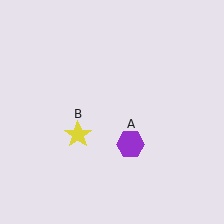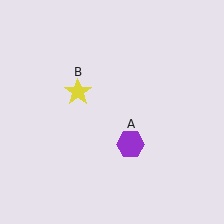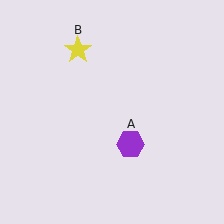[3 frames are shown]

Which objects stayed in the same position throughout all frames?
Purple hexagon (object A) remained stationary.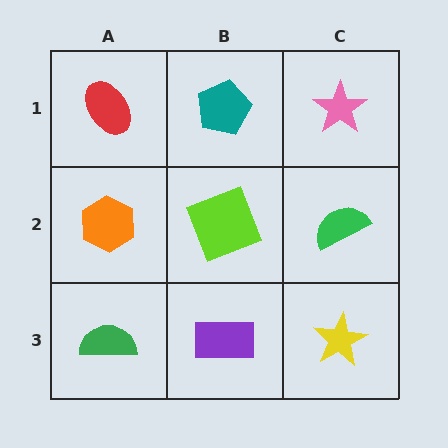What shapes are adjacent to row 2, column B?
A teal pentagon (row 1, column B), a purple rectangle (row 3, column B), an orange hexagon (row 2, column A), a green semicircle (row 2, column C).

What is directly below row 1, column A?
An orange hexagon.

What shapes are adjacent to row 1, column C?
A green semicircle (row 2, column C), a teal pentagon (row 1, column B).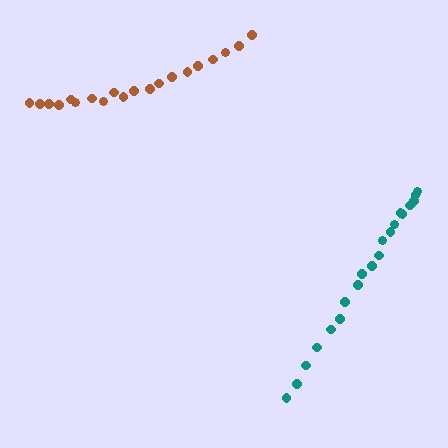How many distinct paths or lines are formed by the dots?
There are 2 distinct paths.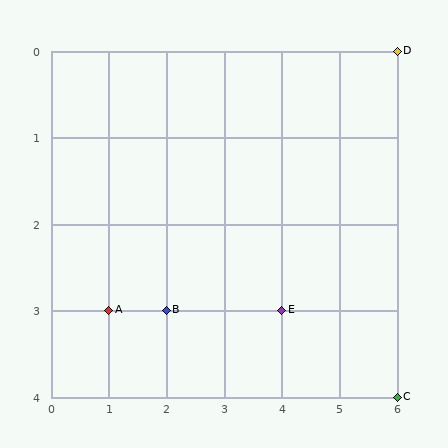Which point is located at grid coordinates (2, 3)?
Point B is at (2, 3).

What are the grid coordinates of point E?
Point E is at grid coordinates (4, 3).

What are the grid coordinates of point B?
Point B is at grid coordinates (2, 3).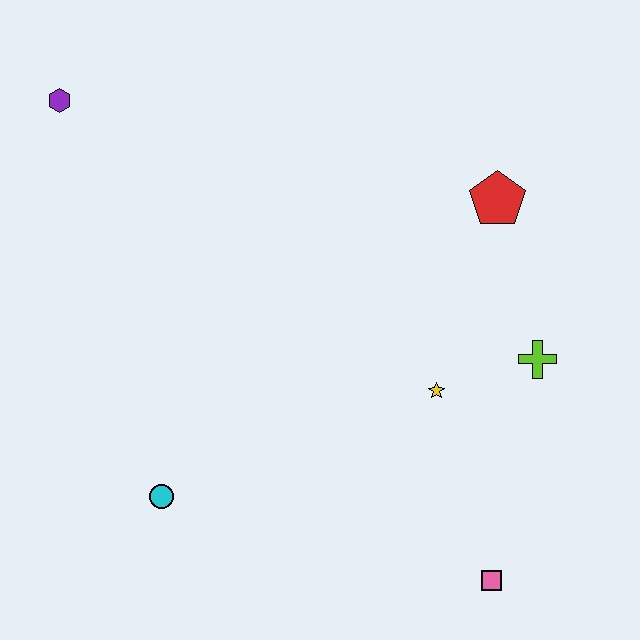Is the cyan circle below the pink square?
No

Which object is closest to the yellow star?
The lime cross is closest to the yellow star.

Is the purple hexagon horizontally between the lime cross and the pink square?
No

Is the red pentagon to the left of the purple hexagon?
No